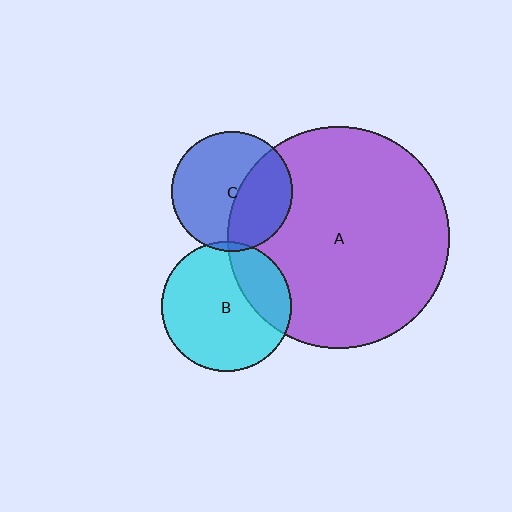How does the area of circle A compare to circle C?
Approximately 3.4 times.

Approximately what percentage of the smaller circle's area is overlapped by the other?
Approximately 40%.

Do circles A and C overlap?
Yes.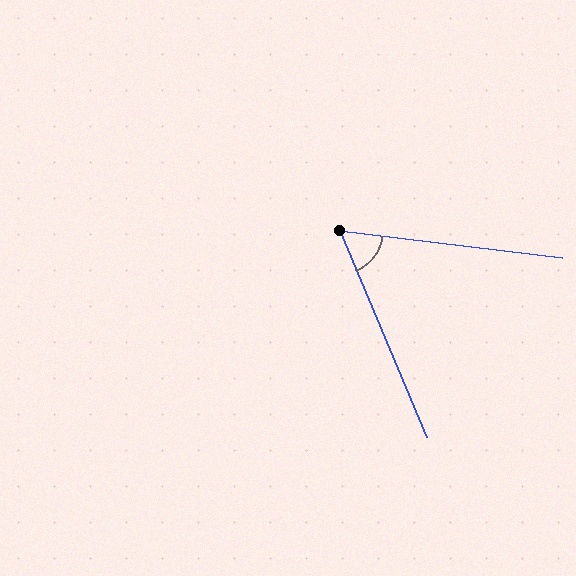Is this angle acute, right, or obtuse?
It is acute.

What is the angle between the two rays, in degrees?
Approximately 60 degrees.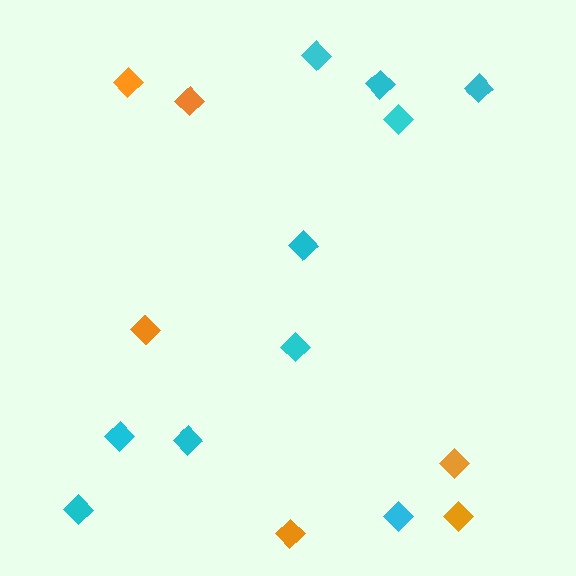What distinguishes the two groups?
There are 2 groups: one group of orange diamonds (6) and one group of cyan diamonds (10).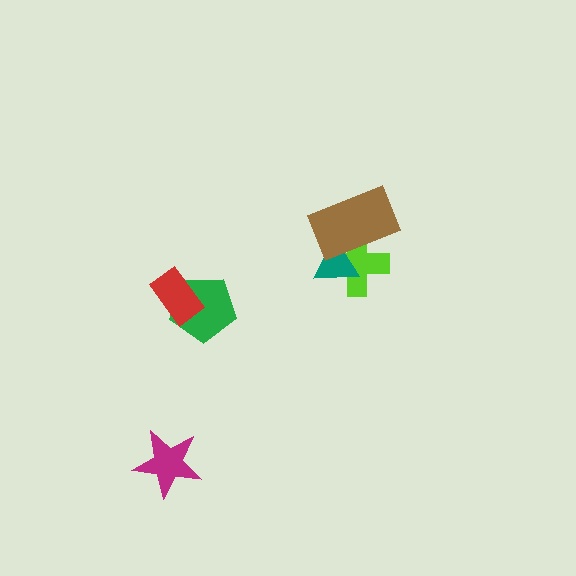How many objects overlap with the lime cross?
2 objects overlap with the lime cross.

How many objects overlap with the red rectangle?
1 object overlaps with the red rectangle.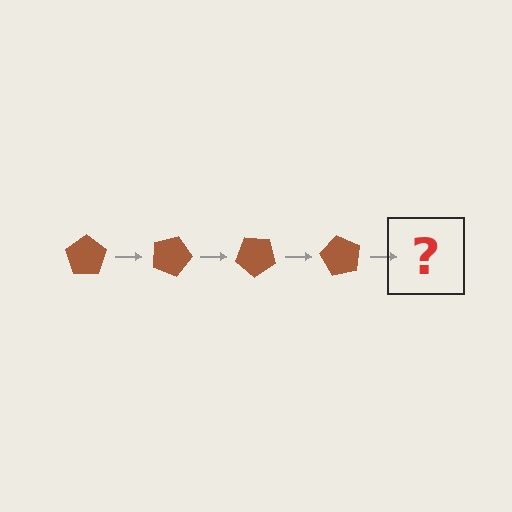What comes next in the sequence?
The next element should be a brown pentagon rotated 80 degrees.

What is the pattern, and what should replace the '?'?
The pattern is that the pentagon rotates 20 degrees each step. The '?' should be a brown pentagon rotated 80 degrees.